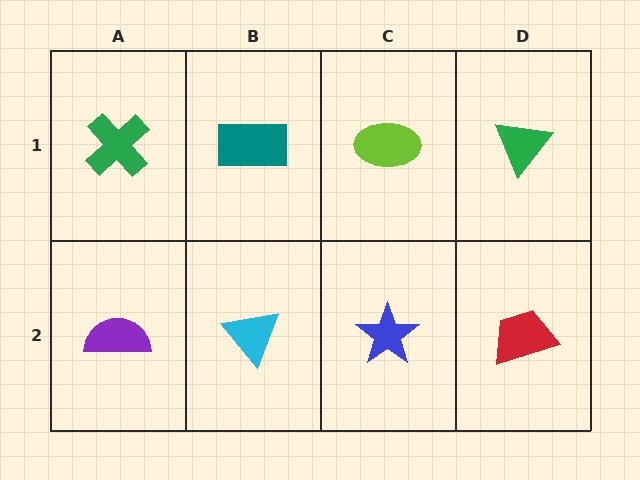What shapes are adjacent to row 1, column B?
A cyan triangle (row 2, column B), a green cross (row 1, column A), a lime ellipse (row 1, column C).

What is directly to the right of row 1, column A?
A teal rectangle.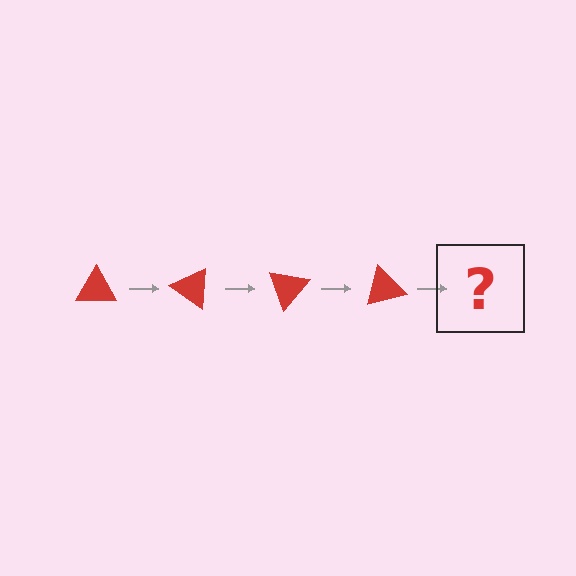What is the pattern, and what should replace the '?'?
The pattern is that the triangle rotates 35 degrees each step. The '?' should be a red triangle rotated 140 degrees.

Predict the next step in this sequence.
The next step is a red triangle rotated 140 degrees.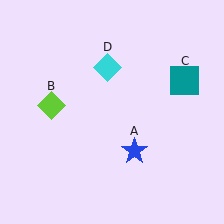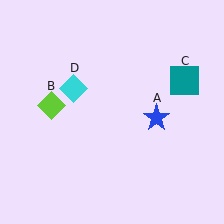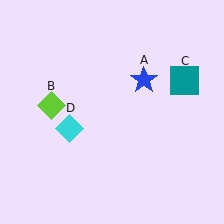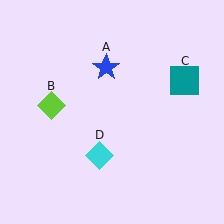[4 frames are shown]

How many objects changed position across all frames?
2 objects changed position: blue star (object A), cyan diamond (object D).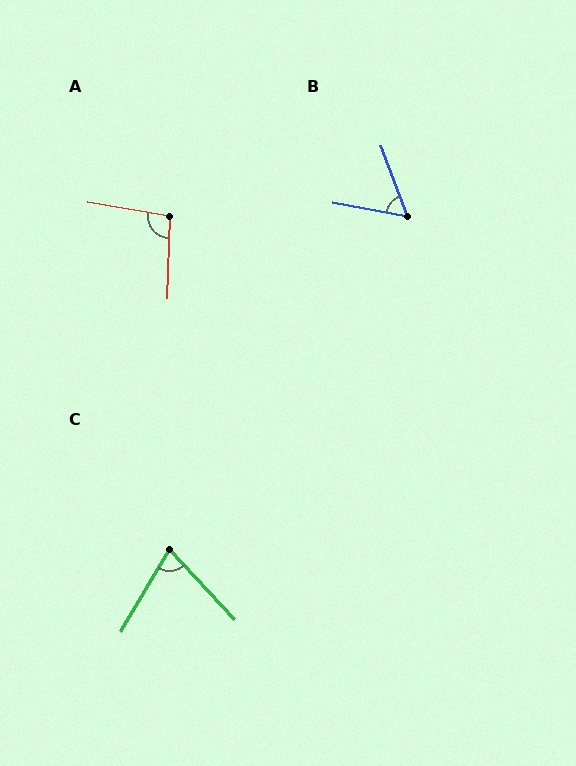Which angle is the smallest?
B, at approximately 59 degrees.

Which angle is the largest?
A, at approximately 98 degrees.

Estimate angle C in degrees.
Approximately 74 degrees.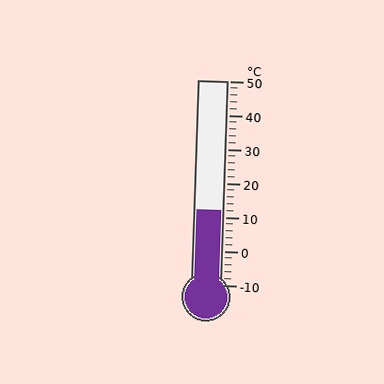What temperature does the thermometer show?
The thermometer shows approximately 12°C.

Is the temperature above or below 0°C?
The temperature is above 0°C.